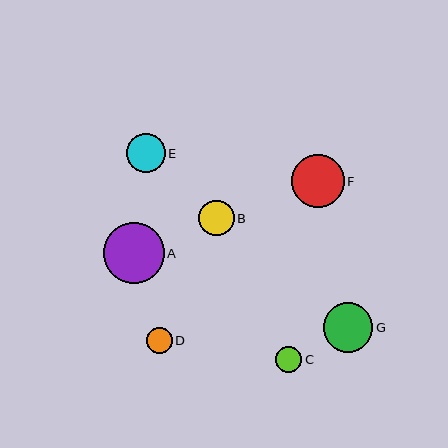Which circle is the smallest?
Circle C is the smallest with a size of approximately 26 pixels.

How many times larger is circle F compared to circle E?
Circle F is approximately 1.4 times the size of circle E.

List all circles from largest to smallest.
From largest to smallest: A, F, G, E, B, D, C.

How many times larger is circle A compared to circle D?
Circle A is approximately 2.3 times the size of circle D.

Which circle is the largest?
Circle A is the largest with a size of approximately 61 pixels.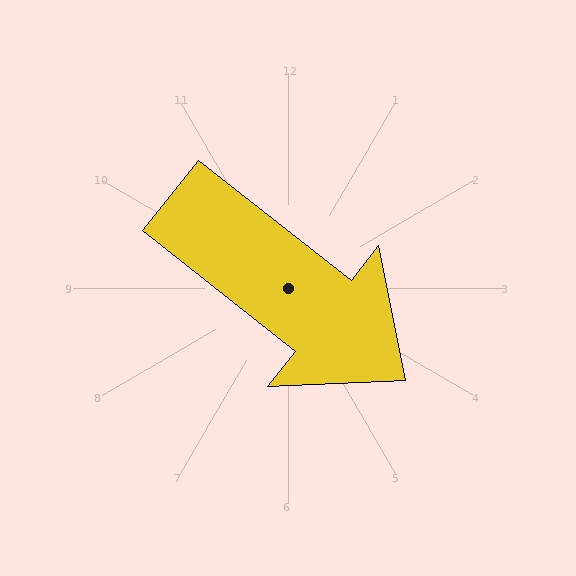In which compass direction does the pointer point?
Southeast.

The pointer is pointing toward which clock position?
Roughly 4 o'clock.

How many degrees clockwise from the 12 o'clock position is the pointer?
Approximately 128 degrees.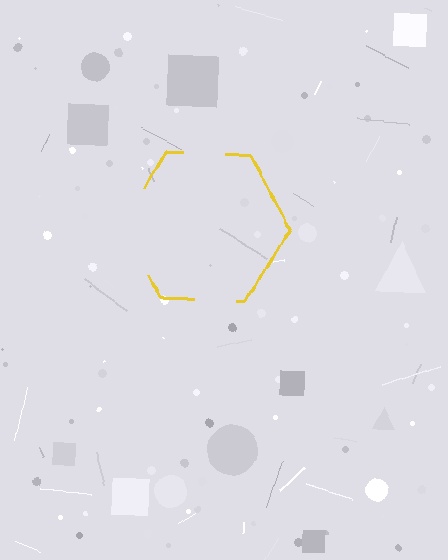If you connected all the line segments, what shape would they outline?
They would outline a hexagon.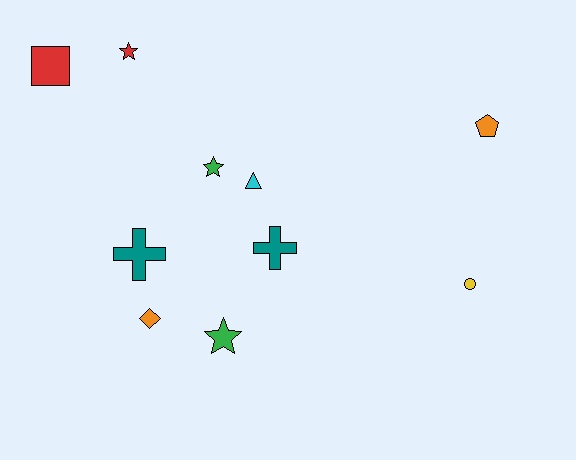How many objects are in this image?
There are 10 objects.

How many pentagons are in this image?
There is 1 pentagon.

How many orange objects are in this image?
There are 2 orange objects.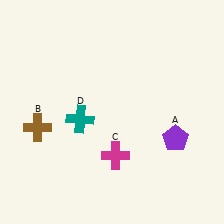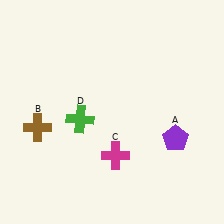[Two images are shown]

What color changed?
The cross (D) changed from teal in Image 1 to green in Image 2.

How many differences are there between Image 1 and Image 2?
There is 1 difference between the two images.